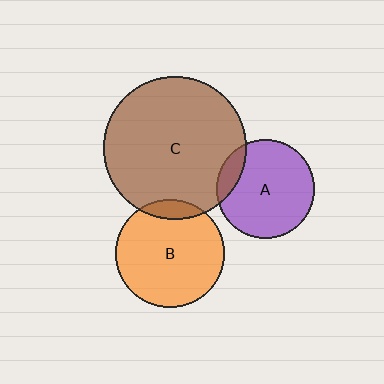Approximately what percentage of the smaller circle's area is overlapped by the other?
Approximately 15%.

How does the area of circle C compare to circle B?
Approximately 1.7 times.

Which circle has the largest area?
Circle C (brown).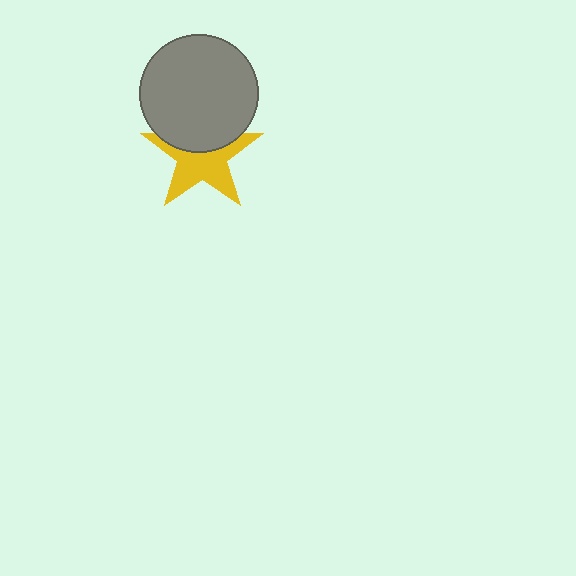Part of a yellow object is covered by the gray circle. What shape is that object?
It is a star.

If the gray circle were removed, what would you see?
You would see the complete yellow star.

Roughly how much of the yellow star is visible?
About half of it is visible (roughly 61%).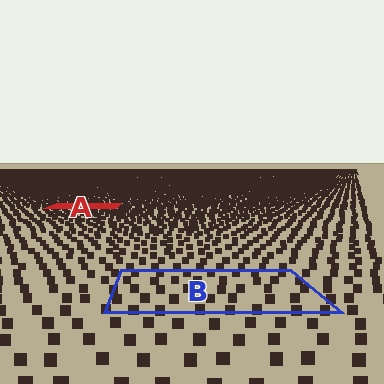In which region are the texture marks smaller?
The texture marks are smaller in region A, because it is farther away.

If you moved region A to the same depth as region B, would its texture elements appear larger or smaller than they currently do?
They would appear larger. At a closer depth, the same texture elements are projected at a bigger on-screen size.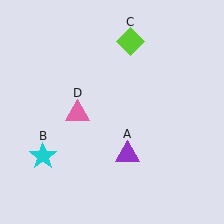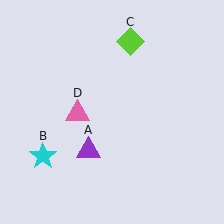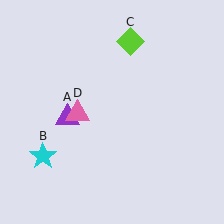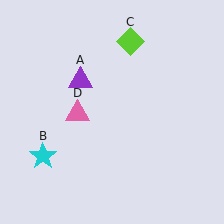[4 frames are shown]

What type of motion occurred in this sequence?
The purple triangle (object A) rotated clockwise around the center of the scene.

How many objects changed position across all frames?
1 object changed position: purple triangle (object A).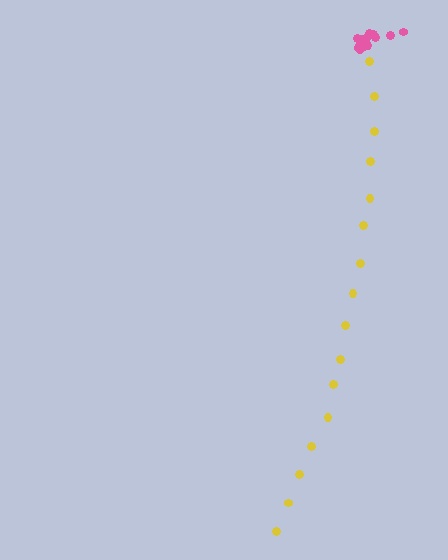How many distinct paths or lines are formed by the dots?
There are 2 distinct paths.